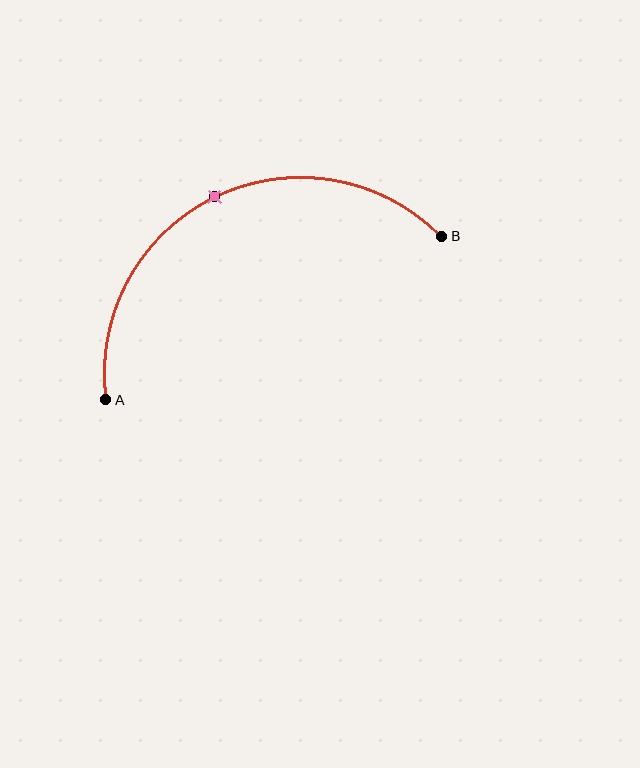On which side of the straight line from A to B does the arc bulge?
The arc bulges above the straight line connecting A and B.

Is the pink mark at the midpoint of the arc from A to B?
Yes. The pink mark lies on the arc at equal arc-length from both A and B — it is the arc midpoint.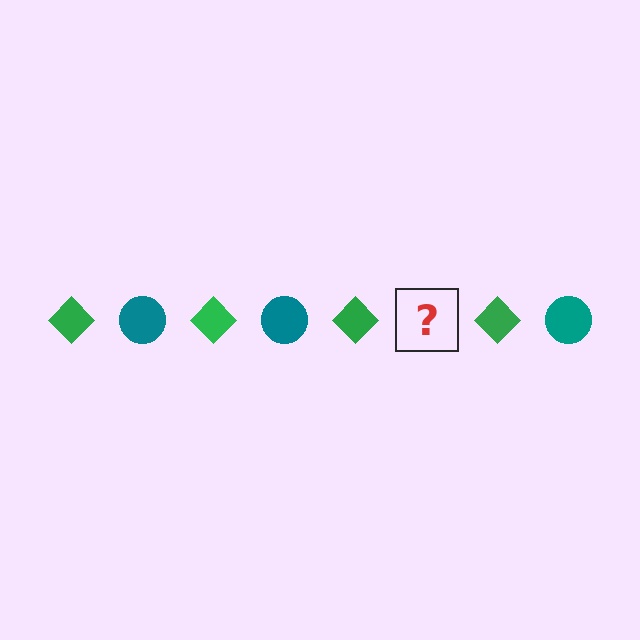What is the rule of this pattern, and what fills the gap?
The rule is that the pattern alternates between green diamond and teal circle. The gap should be filled with a teal circle.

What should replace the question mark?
The question mark should be replaced with a teal circle.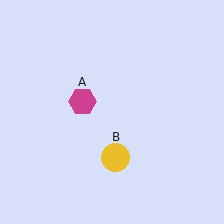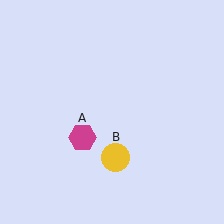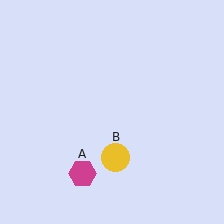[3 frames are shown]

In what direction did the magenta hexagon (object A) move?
The magenta hexagon (object A) moved down.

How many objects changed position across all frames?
1 object changed position: magenta hexagon (object A).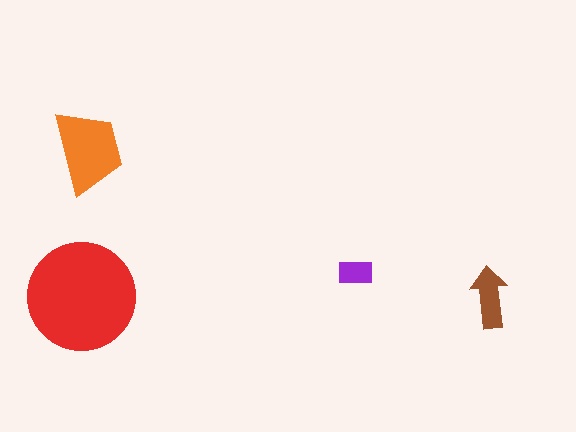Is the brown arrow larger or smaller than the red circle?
Smaller.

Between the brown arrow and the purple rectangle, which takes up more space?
The brown arrow.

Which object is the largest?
The red circle.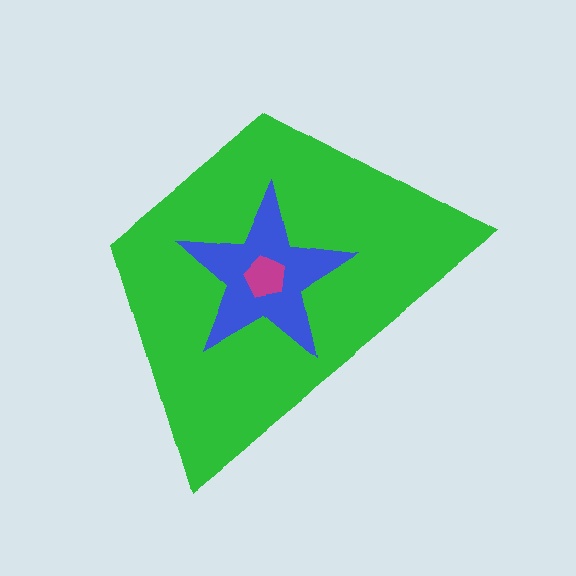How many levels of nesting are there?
3.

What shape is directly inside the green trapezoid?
The blue star.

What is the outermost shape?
The green trapezoid.